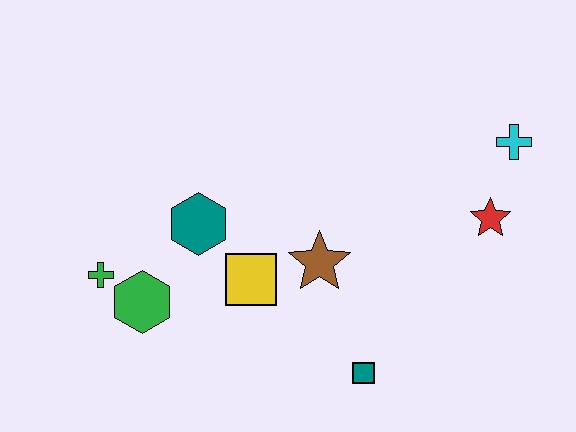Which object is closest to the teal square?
The brown star is closest to the teal square.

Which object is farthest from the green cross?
The cyan cross is farthest from the green cross.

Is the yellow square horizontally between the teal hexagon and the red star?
Yes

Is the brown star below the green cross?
No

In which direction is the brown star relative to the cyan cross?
The brown star is to the left of the cyan cross.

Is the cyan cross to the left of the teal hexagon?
No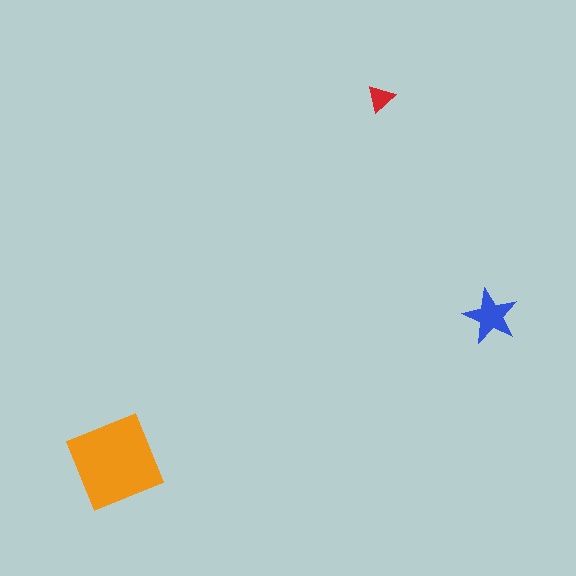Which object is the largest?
The orange square.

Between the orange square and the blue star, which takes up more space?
The orange square.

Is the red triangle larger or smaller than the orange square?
Smaller.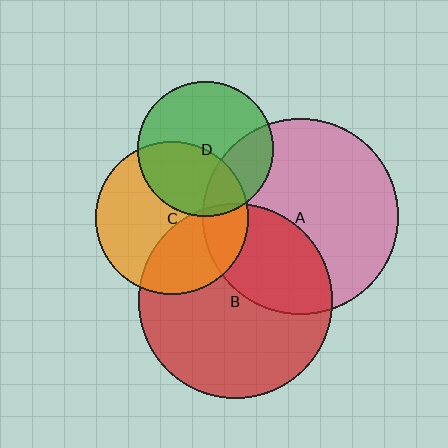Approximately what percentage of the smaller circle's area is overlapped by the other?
Approximately 20%.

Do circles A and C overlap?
Yes.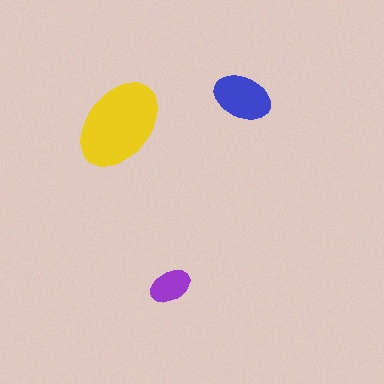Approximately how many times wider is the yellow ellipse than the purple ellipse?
About 2 times wider.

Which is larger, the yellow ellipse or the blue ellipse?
The yellow one.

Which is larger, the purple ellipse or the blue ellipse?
The blue one.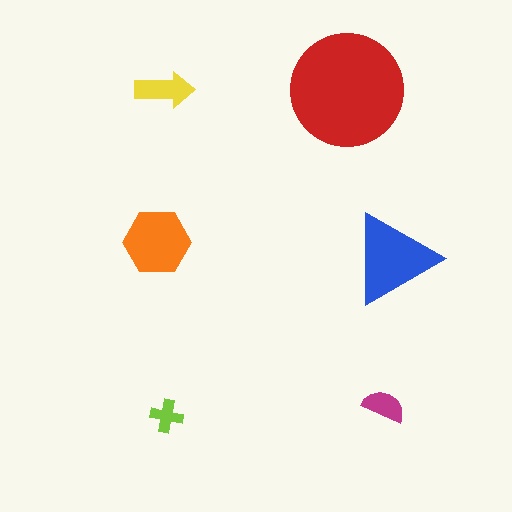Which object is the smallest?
The lime cross.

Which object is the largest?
The red circle.